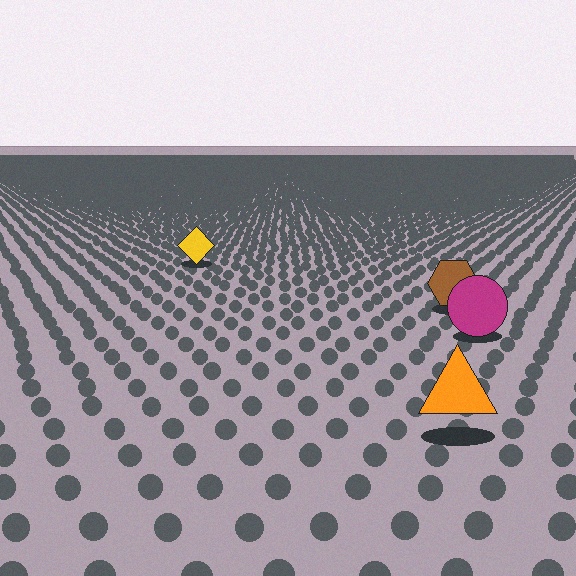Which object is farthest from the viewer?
The yellow diamond is farthest from the viewer. It appears smaller and the ground texture around it is denser.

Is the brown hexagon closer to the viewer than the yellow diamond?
Yes. The brown hexagon is closer — you can tell from the texture gradient: the ground texture is coarser near it.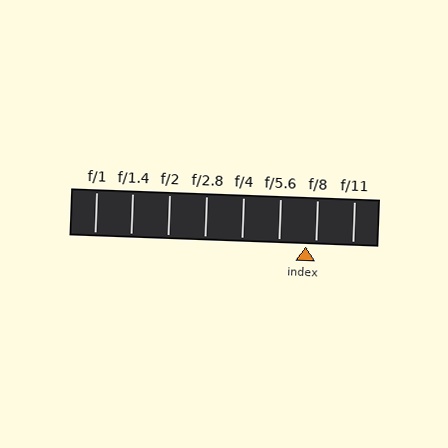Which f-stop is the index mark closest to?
The index mark is closest to f/8.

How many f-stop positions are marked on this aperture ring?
There are 8 f-stop positions marked.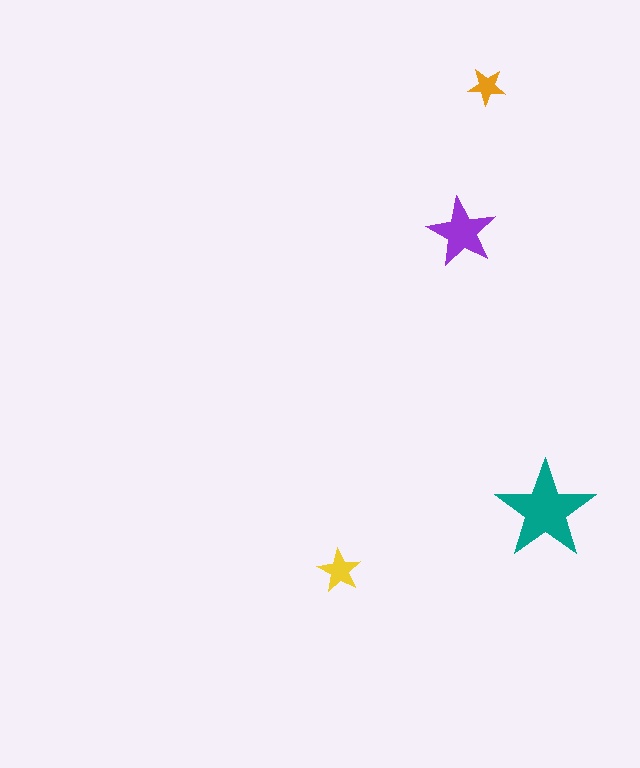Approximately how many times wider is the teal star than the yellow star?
About 2.5 times wider.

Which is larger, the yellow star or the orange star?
The yellow one.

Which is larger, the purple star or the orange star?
The purple one.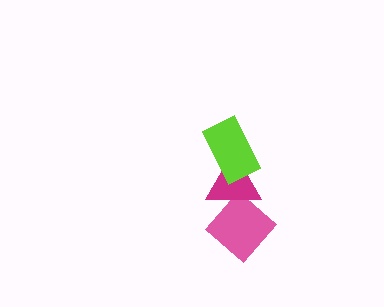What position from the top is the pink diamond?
The pink diamond is 3rd from the top.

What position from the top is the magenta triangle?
The magenta triangle is 2nd from the top.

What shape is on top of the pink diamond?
The magenta triangle is on top of the pink diamond.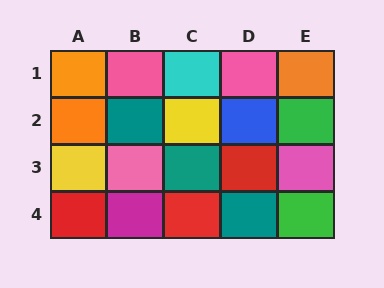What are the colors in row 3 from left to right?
Yellow, pink, teal, red, pink.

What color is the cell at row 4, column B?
Magenta.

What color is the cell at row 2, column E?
Green.